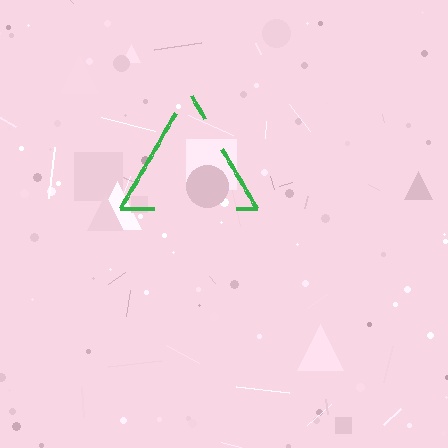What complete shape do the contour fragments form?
The contour fragments form a triangle.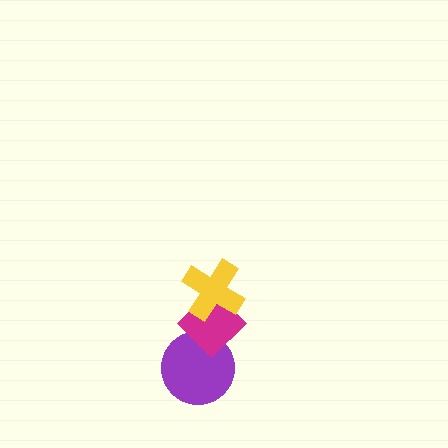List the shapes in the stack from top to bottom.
From top to bottom: the yellow cross, the magenta diamond, the purple circle.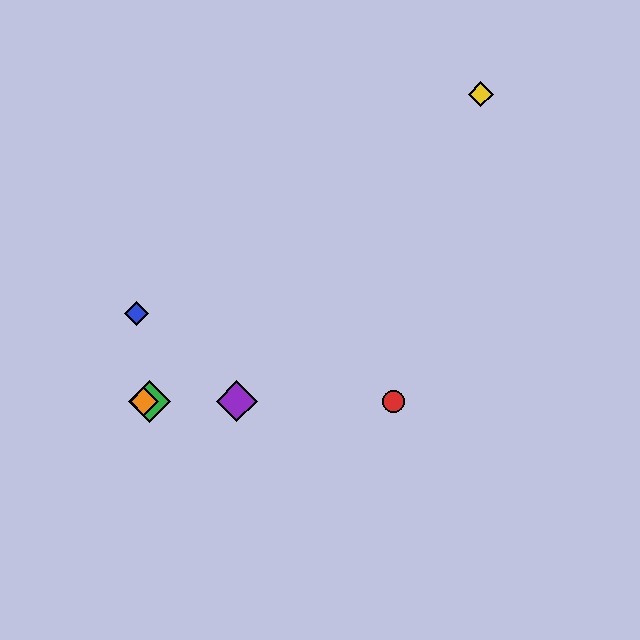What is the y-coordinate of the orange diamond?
The orange diamond is at y≈401.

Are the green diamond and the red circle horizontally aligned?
Yes, both are at y≈401.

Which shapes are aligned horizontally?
The red circle, the green diamond, the purple diamond, the orange diamond are aligned horizontally.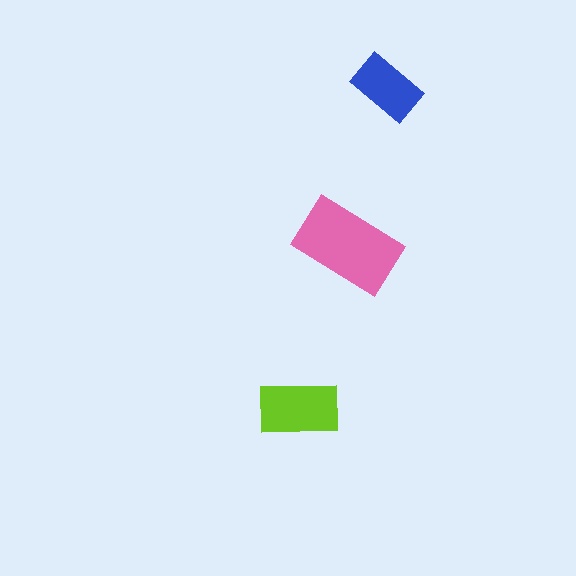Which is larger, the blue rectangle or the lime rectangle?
The lime one.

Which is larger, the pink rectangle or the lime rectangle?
The pink one.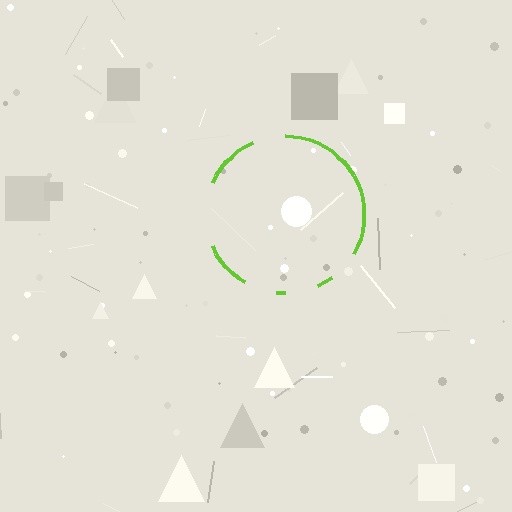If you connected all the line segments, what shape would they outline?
They would outline a circle.